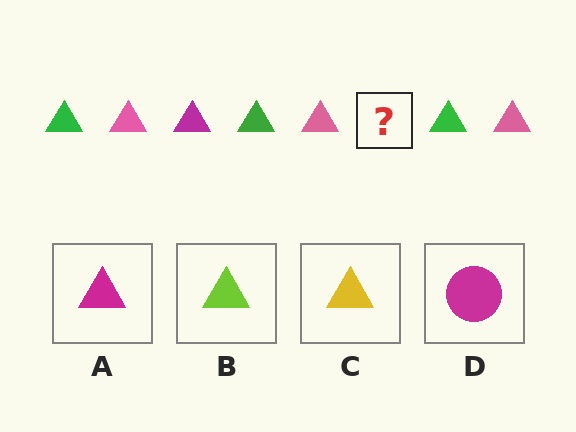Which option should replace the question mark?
Option A.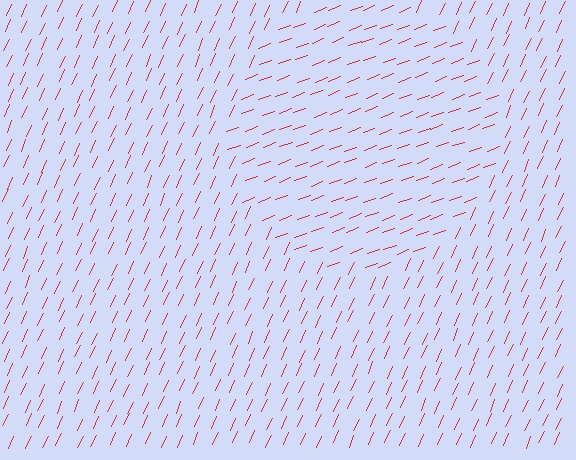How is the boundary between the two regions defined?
The boundary is defined purely by a change in line orientation (approximately 45 degrees difference). All lines are the same color and thickness.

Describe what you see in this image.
The image is filled with small red line segments. A circle region in the image has lines oriented differently from the surrounding lines, creating a visible texture boundary.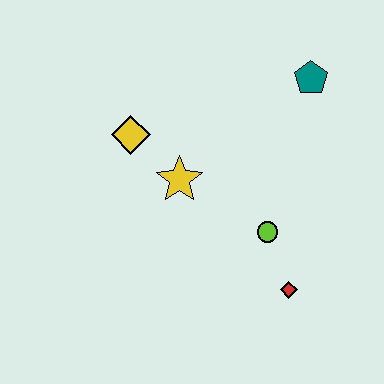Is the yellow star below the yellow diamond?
Yes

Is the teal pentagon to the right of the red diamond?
Yes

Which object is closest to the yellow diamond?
The yellow star is closest to the yellow diamond.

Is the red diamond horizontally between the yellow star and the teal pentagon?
Yes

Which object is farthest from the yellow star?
The teal pentagon is farthest from the yellow star.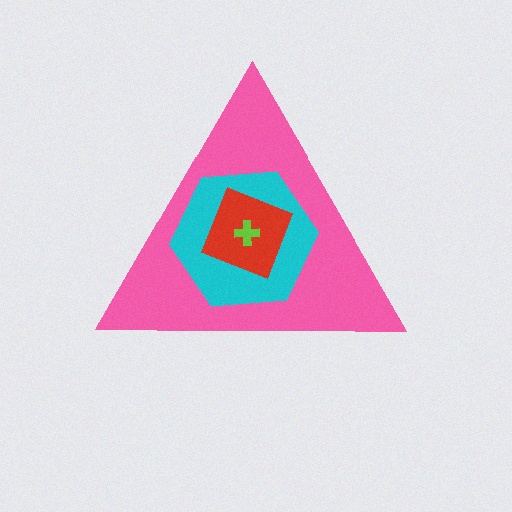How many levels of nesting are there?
4.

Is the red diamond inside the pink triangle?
Yes.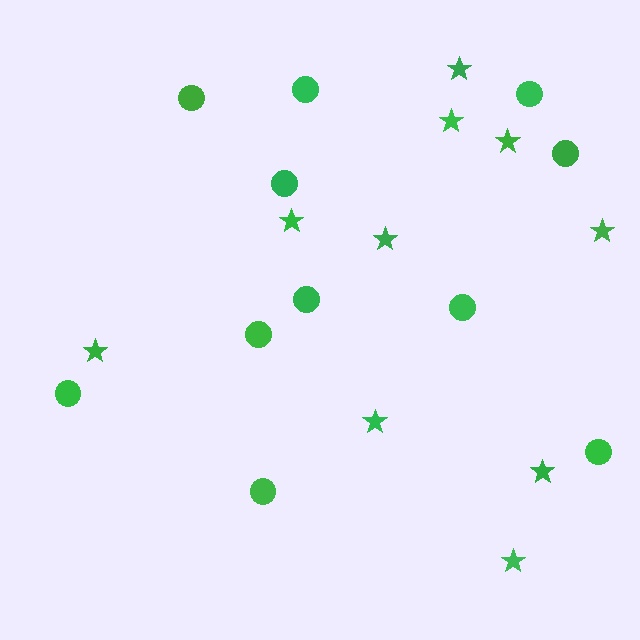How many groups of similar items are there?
There are 2 groups: one group of stars (10) and one group of circles (11).